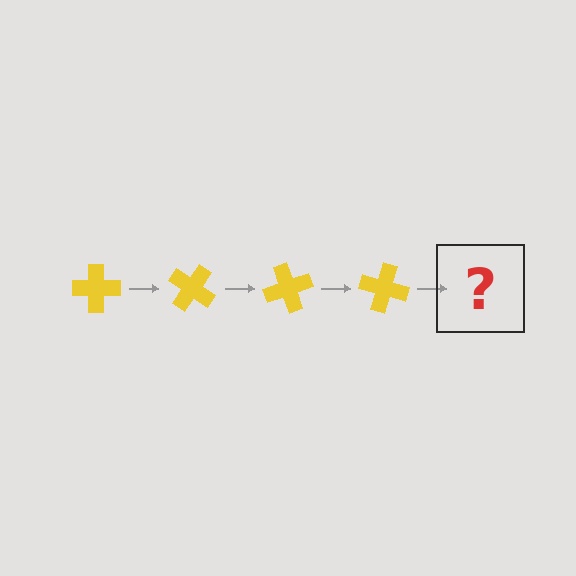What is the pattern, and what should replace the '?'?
The pattern is that the cross rotates 35 degrees each step. The '?' should be a yellow cross rotated 140 degrees.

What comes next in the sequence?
The next element should be a yellow cross rotated 140 degrees.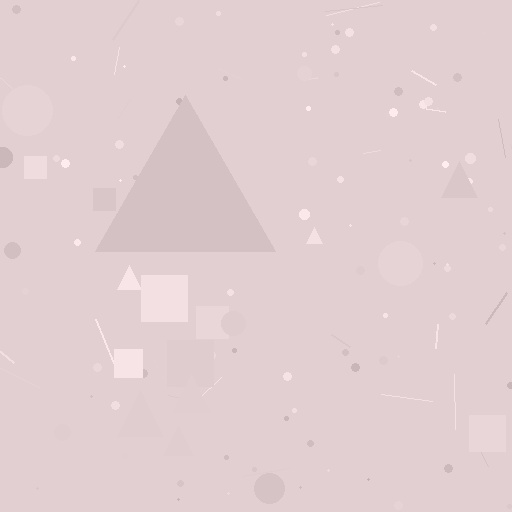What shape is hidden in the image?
A triangle is hidden in the image.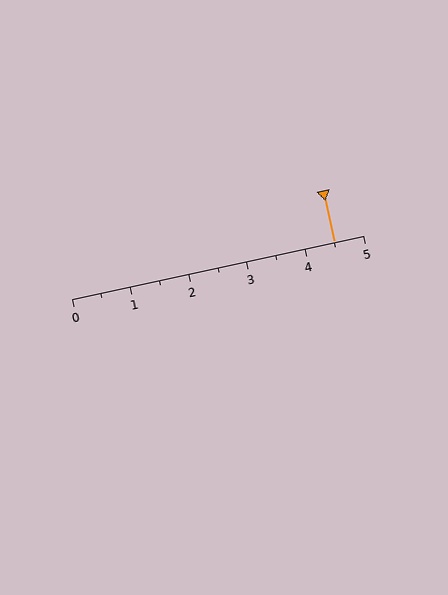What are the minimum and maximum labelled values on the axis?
The axis runs from 0 to 5.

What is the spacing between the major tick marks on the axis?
The major ticks are spaced 1 apart.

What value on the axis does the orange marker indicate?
The marker indicates approximately 4.5.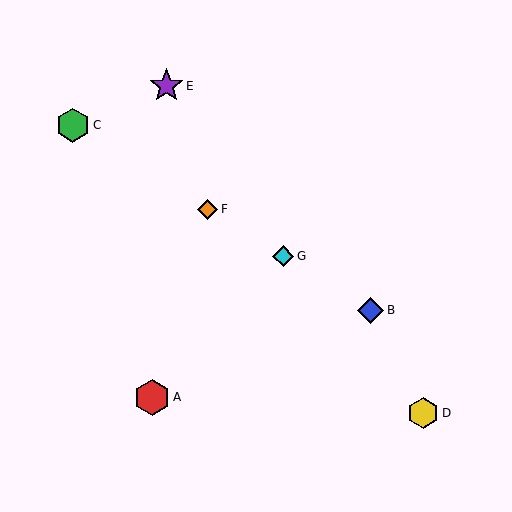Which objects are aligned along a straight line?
Objects B, C, F, G are aligned along a straight line.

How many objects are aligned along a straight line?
4 objects (B, C, F, G) are aligned along a straight line.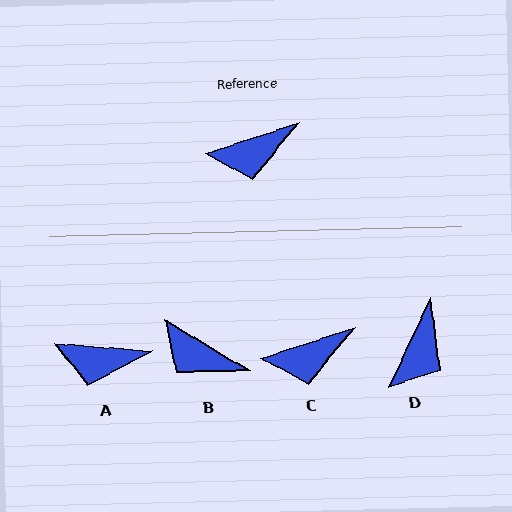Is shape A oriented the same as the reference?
No, it is off by about 23 degrees.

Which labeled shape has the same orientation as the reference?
C.